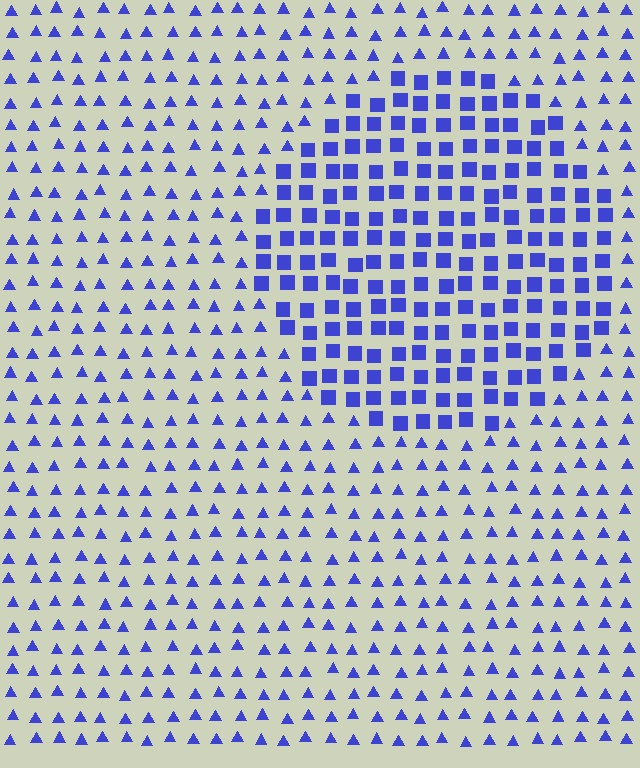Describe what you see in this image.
The image is filled with small blue elements arranged in a uniform grid. A circle-shaped region contains squares, while the surrounding area contains triangles. The boundary is defined purely by the change in element shape.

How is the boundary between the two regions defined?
The boundary is defined by a change in element shape: squares inside vs. triangles outside. All elements share the same color and spacing.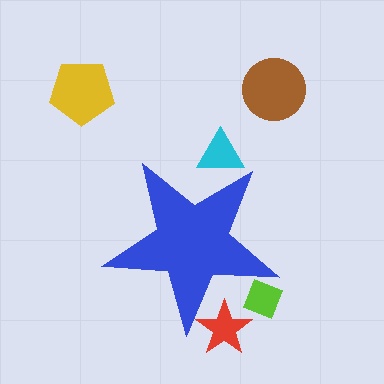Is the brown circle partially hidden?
No, the brown circle is fully visible.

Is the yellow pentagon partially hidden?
No, the yellow pentagon is fully visible.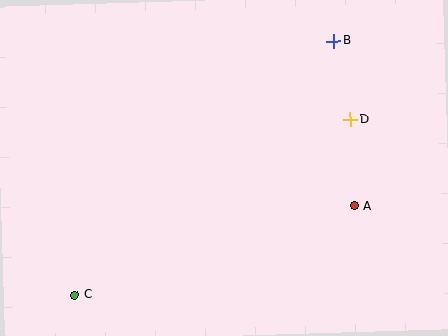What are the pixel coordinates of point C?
Point C is at (74, 295).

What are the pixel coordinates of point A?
Point A is at (354, 206).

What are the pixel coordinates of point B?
Point B is at (334, 41).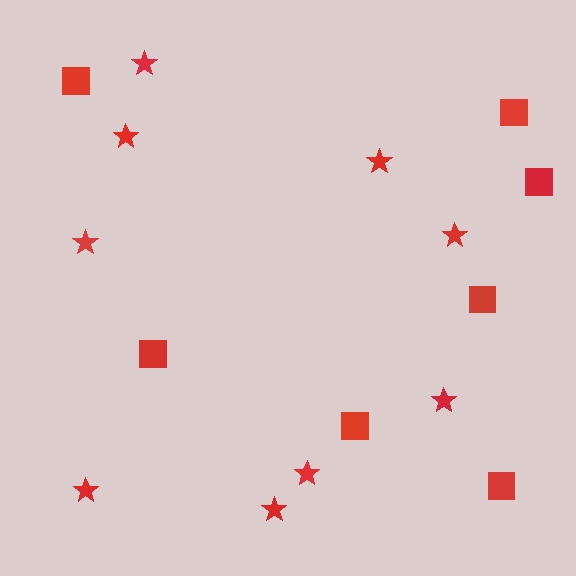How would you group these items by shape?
There are 2 groups: one group of squares (7) and one group of stars (9).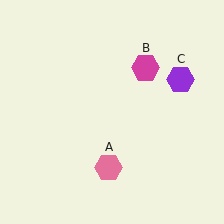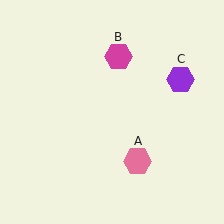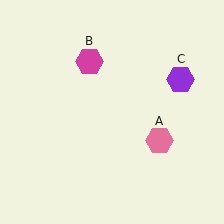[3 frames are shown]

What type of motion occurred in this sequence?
The pink hexagon (object A), magenta hexagon (object B) rotated counterclockwise around the center of the scene.